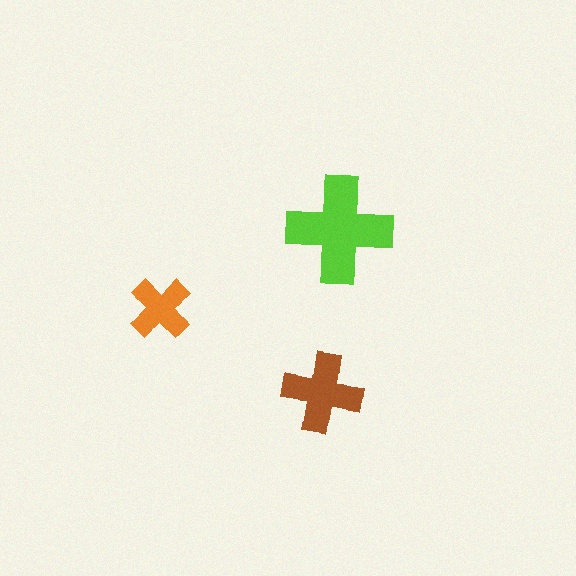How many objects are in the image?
There are 3 objects in the image.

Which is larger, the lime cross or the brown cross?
The lime one.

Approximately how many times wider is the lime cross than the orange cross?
About 1.5 times wider.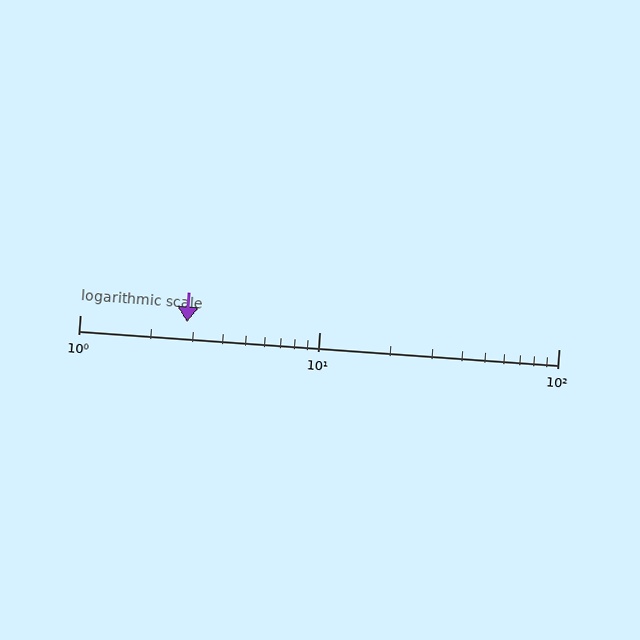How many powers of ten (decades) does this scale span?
The scale spans 2 decades, from 1 to 100.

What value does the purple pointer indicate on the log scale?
The pointer indicates approximately 2.8.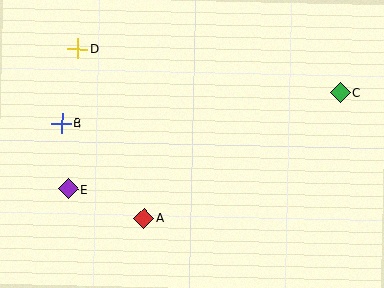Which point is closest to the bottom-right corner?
Point C is closest to the bottom-right corner.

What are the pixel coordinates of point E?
Point E is at (68, 189).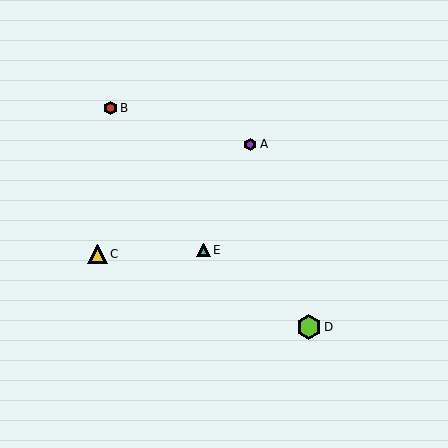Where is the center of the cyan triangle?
The center of the cyan triangle is at (204, 250).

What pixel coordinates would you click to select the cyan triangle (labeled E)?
Click at (204, 250) to select the cyan triangle E.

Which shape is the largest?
The lime hexagon (labeled D) is the largest.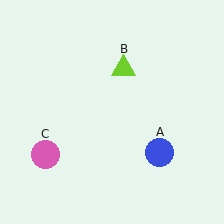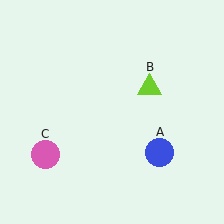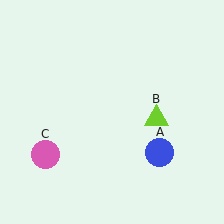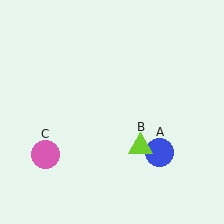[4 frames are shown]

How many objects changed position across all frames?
1 object changed position: lime triangle (object B).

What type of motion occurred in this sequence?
The lime triangle (object B) rotated clockwise around the center of the scene.